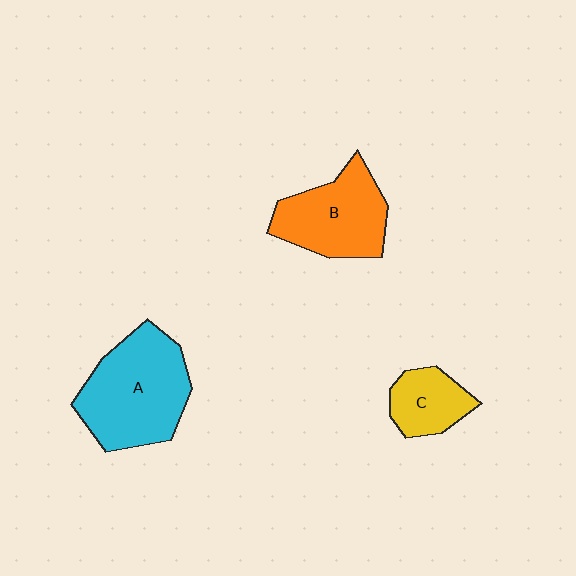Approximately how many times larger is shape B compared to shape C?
Approximately 1.8 times.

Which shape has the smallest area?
Shape C (yellow).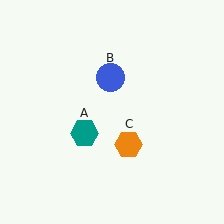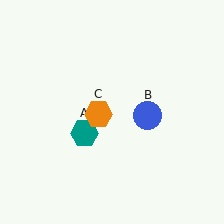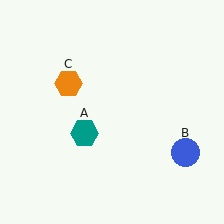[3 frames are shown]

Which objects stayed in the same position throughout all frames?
Teal hexagon (object A) remained stationary.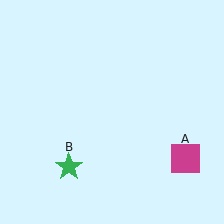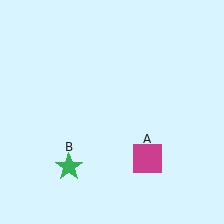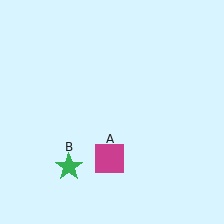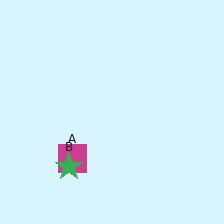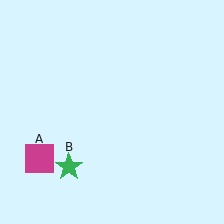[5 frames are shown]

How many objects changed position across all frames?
1 object changed position: magenta square (object A).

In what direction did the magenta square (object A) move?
The magenta square (object A) moved left.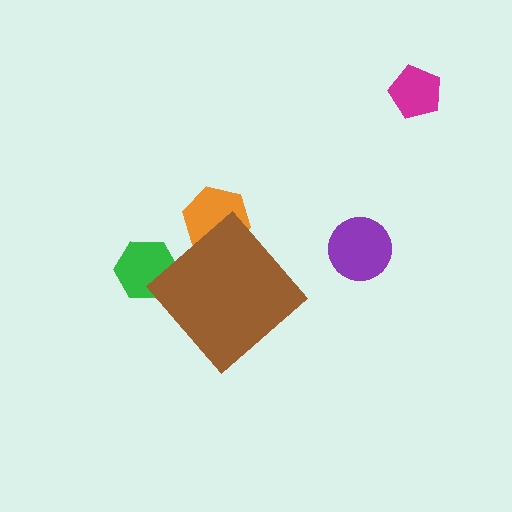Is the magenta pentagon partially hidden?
No, the magenta pentagon is fully visible.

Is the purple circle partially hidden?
No, the purple circle is fully visible.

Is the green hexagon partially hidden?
Yes, the green hexagon is partially hidden behind the brown diamond.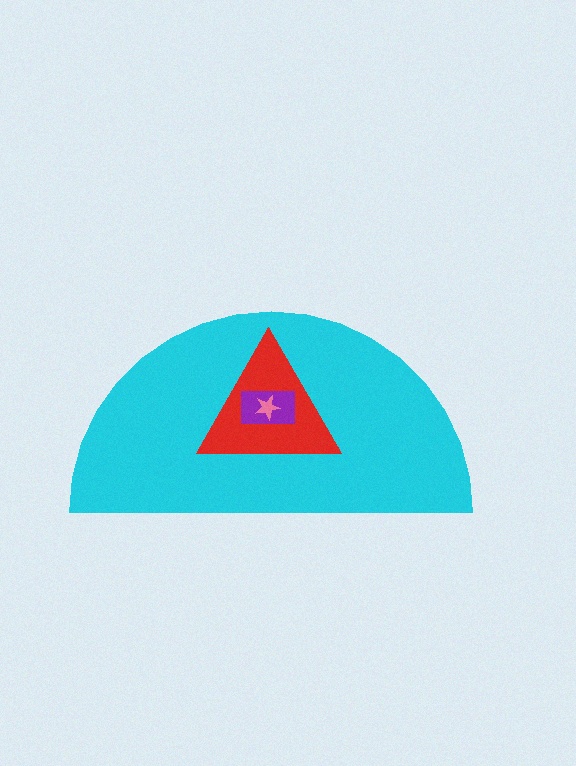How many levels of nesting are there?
4.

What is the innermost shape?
The pink star.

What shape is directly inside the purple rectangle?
The pink star.